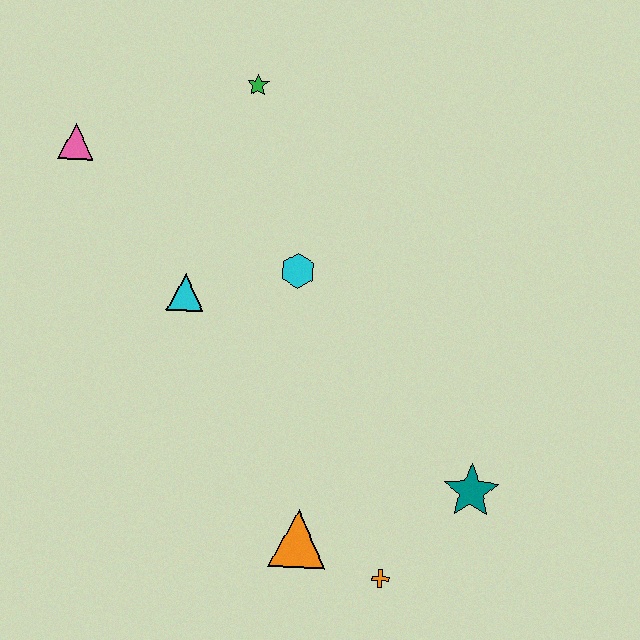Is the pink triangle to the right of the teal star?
No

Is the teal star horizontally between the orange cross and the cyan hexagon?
No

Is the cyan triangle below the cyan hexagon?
Yes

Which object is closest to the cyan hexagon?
The cyan triangle is closest to the cyan hexagon.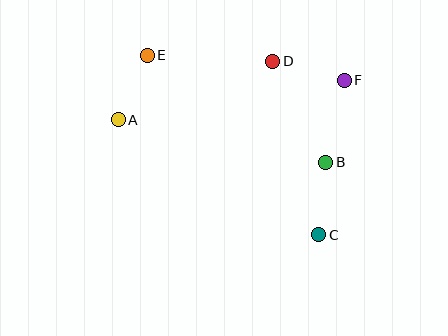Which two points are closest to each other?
Points A and E are closest to each other.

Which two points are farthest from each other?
Points C and E are farthest from each other.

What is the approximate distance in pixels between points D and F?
The distance between D and F is approximately 74 pixels.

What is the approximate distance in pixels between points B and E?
The distance between B and E is approximately 208 pixels.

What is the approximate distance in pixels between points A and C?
The distance between A and C is approximately 231 pixels.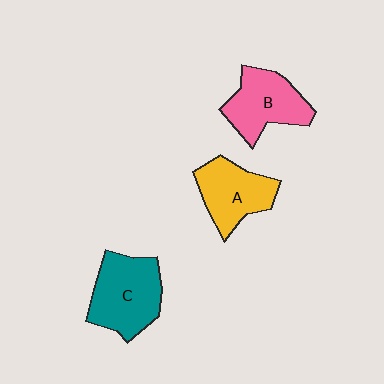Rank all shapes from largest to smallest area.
From largest to smallest: C (teal), B (pink), A (yellow).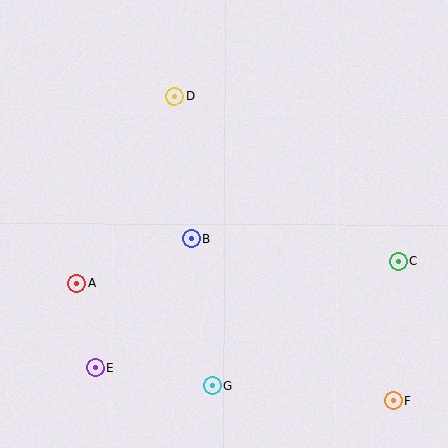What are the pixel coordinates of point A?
Point A is at (77, 284).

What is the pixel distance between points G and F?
The distance between G and F is 182 pixels.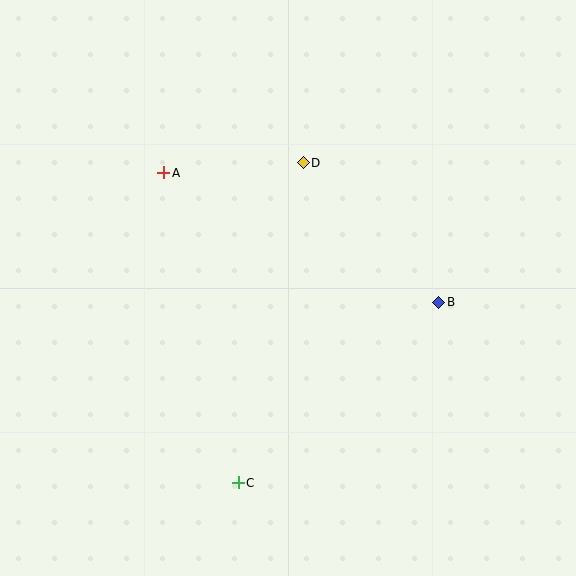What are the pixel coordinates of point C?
Point C is at (238, 483).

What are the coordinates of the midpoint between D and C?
The midpoint between D and C is at (271, 323).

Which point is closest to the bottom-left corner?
Point C is closest to the bottom-left corner.